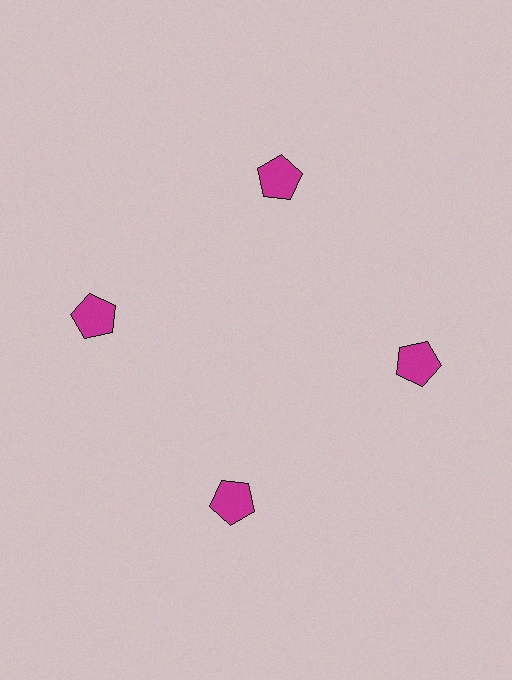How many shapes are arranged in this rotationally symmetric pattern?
There are 4 shapes, arranged in 4 groups of 1.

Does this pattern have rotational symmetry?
Yes, this pattern has 4-fold rotational symmetry. It looks the same after rotating 90 degrees around the center.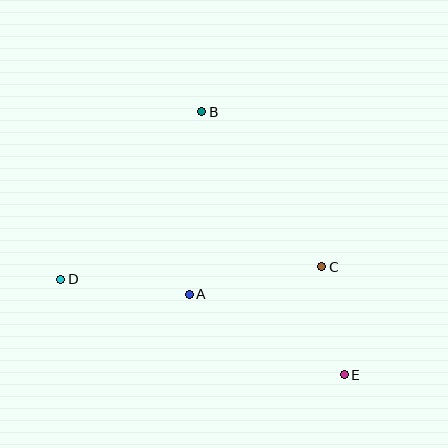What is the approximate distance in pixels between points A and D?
The distance between A and D is approximately 129 pixels.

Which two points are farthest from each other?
Points D and E are farthest from each other.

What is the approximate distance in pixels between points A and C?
The distance between A and C is approximately 135 pixels.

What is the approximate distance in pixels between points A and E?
The distance between A and E is approximately 175 pixels.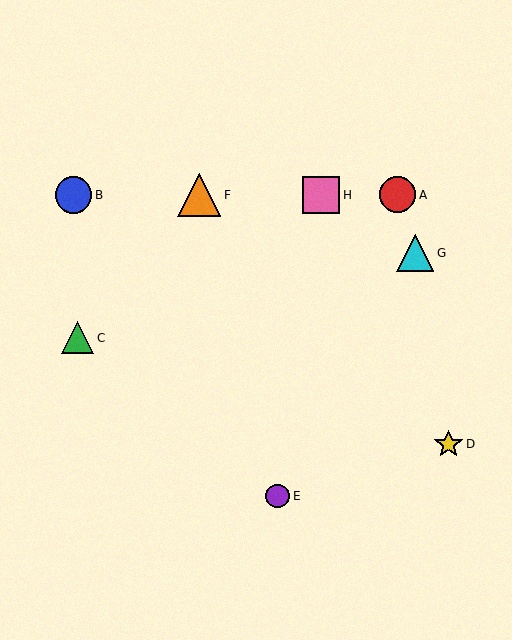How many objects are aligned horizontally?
4 objects (A, B, F, H) are aligned horizontally.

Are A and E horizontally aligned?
No, A is at y≈195 and E is at y≈496.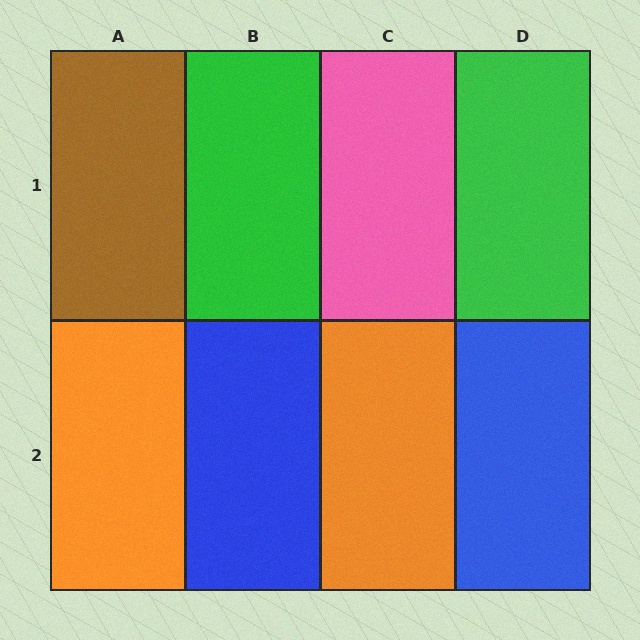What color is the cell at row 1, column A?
Brown.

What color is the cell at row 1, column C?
Pink.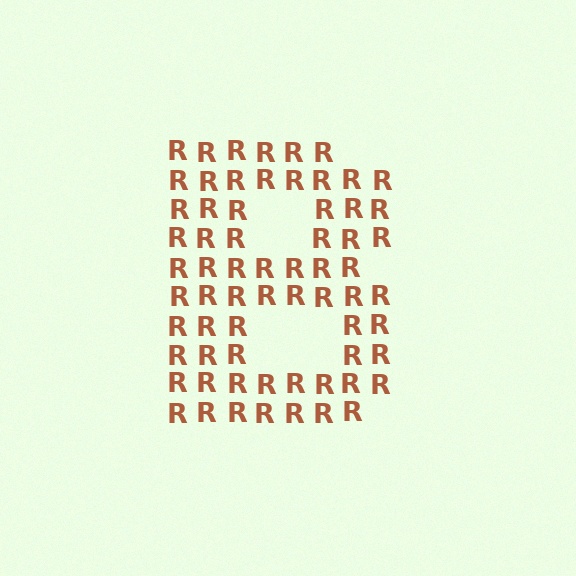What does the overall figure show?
The overall figure shows the letter B.